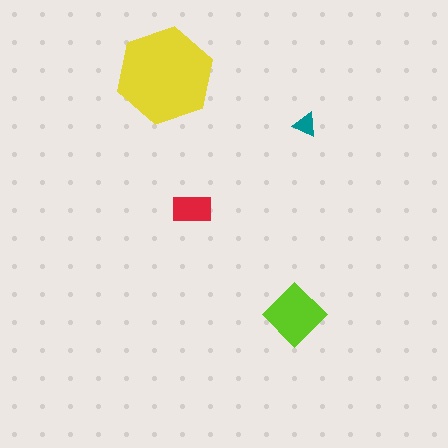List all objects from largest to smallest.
The yellow hexagon, the lime diamond, the red rectangle, the teal triangle.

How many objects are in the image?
There are 4 objects in the image.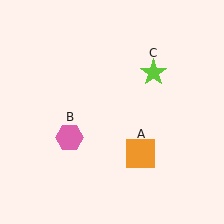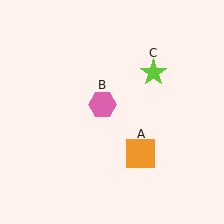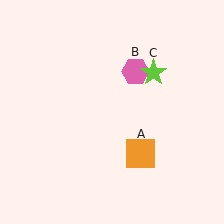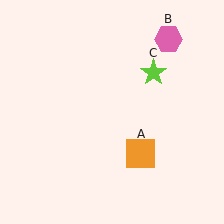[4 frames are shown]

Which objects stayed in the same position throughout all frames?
Orange square (object A) and lime star (object C) remained stationary.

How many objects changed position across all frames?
1 object changed position: pink hexagon (object B).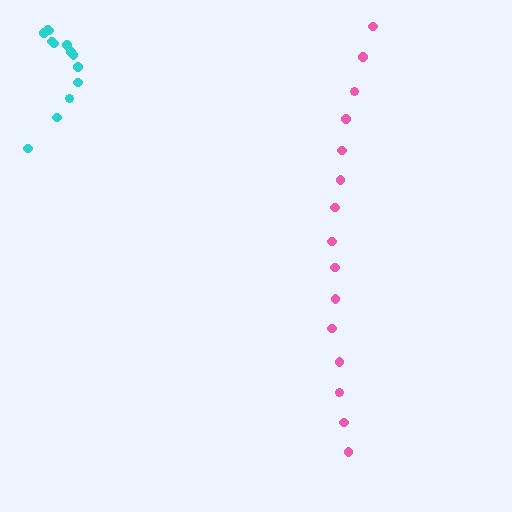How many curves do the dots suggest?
There are 2 distinct paths.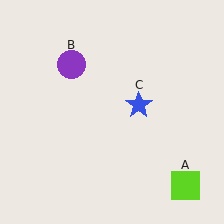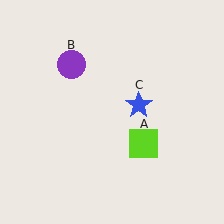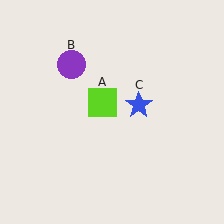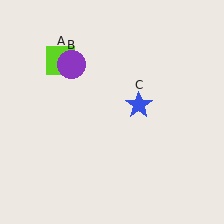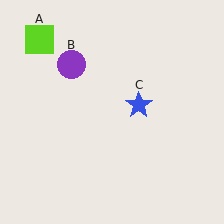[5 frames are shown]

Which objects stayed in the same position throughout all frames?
Purple circle (object B) and blue star (object C) remained stationary.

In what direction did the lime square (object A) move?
The lime square (object A) moved up and to the left.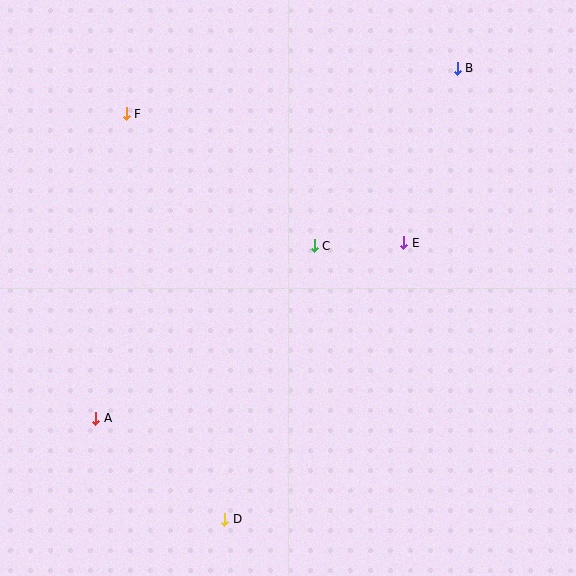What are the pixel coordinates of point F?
Point F is at (126, 114).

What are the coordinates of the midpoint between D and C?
The midpoint between D and C is at (270, 383).